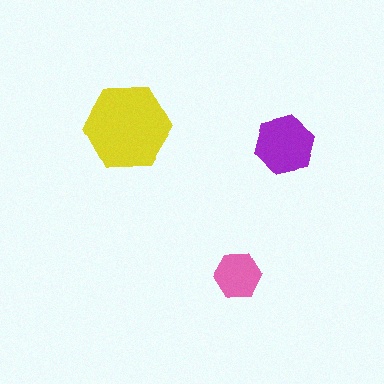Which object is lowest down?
The pink hexagon is bottommost.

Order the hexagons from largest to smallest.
the yellow one, the purple one, the pink one.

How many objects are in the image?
There are 3 objects in the image.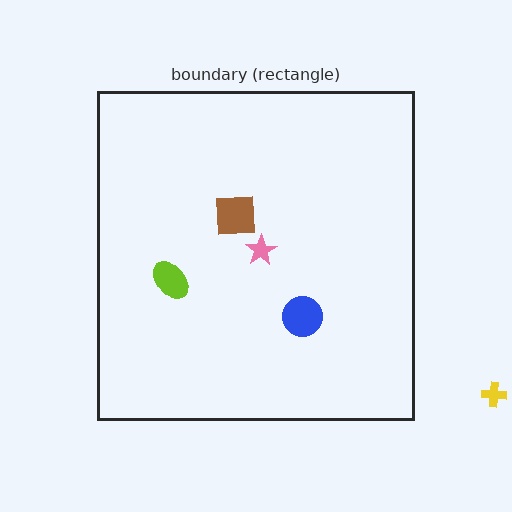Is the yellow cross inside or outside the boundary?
Outside.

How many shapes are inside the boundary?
4 inside, 1 outside.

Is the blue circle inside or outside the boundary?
Inside.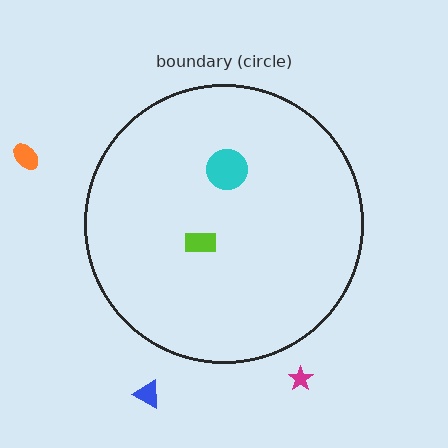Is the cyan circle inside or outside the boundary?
Inside.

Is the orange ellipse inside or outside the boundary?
Outside.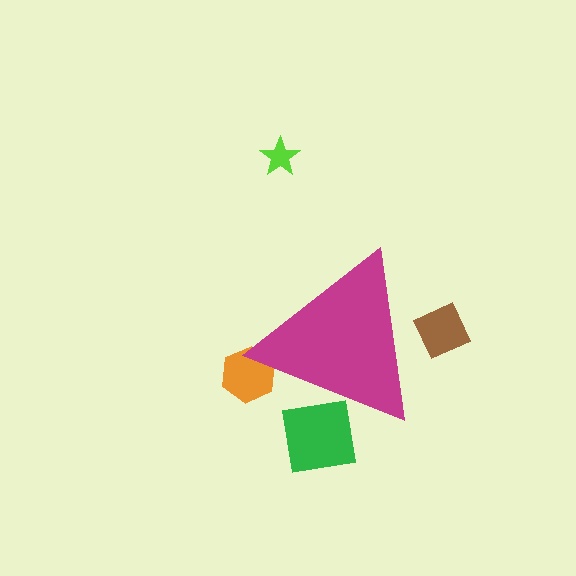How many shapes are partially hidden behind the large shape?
3 shapes are partially hidden.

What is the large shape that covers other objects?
A magenta triangle.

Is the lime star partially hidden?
No, the lime star is fully visible.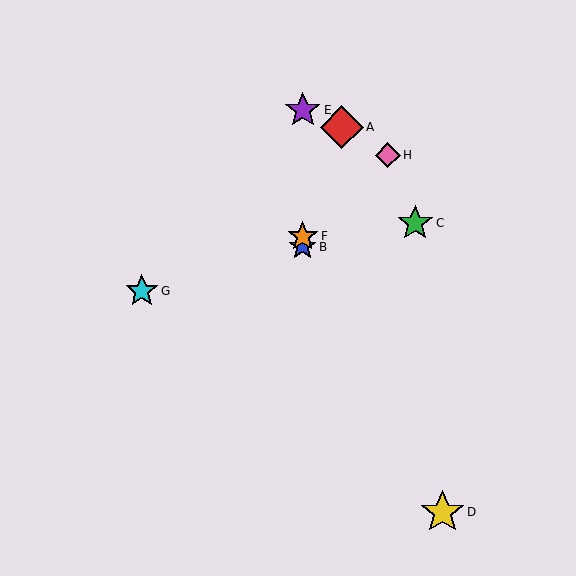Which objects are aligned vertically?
Objects B, E, F are aligned vertically.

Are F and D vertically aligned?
No, F is at x≈303 and D is at x≈442.